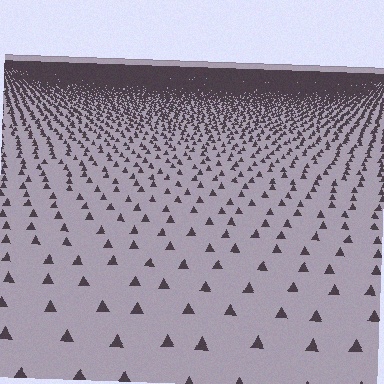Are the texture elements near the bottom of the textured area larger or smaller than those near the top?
Larger. Near the bottom, elements are closer to the viewer and appear at a bigger on-screen size.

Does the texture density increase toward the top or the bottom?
Density increases toward the top.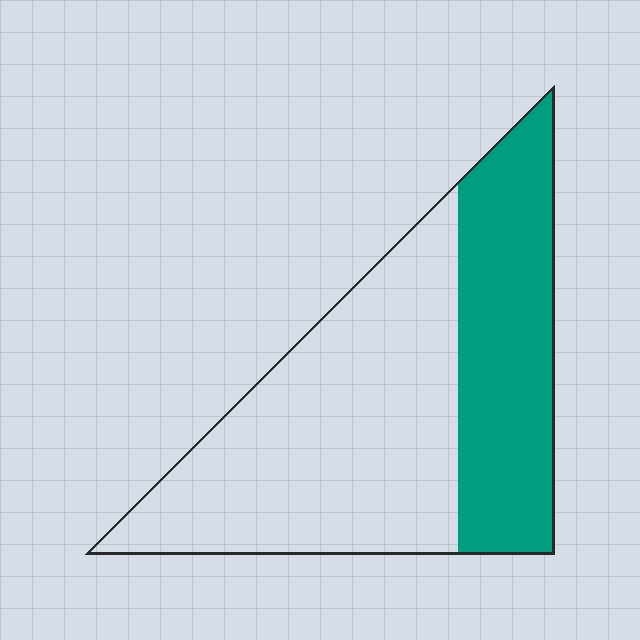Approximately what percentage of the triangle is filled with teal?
Approximately 35%.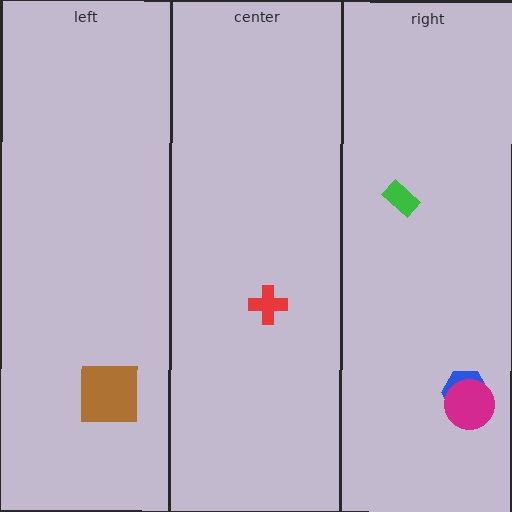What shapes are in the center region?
The red cross.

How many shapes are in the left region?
1.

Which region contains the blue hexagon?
The right region.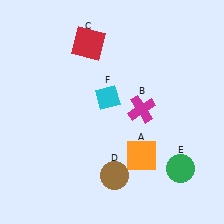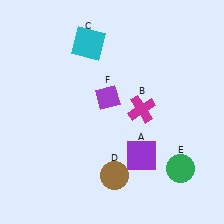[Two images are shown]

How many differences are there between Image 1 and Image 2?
There are 3 differences between the two images.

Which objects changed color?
A changed from orange to purple. C changed from red to cyan. F changed from cyan to purple.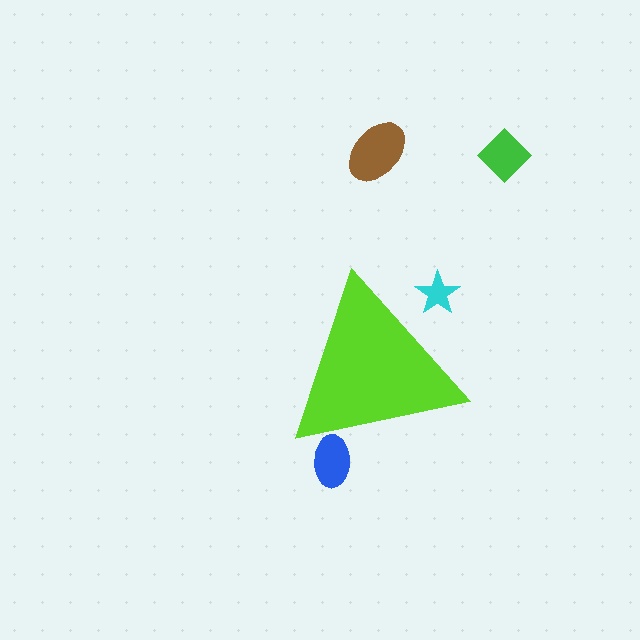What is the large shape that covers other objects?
A lime triangle.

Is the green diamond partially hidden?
No, the green diamond is fully visible.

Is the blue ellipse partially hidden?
Yes, the blue ellipse is partially hidden behind the lime triangle.